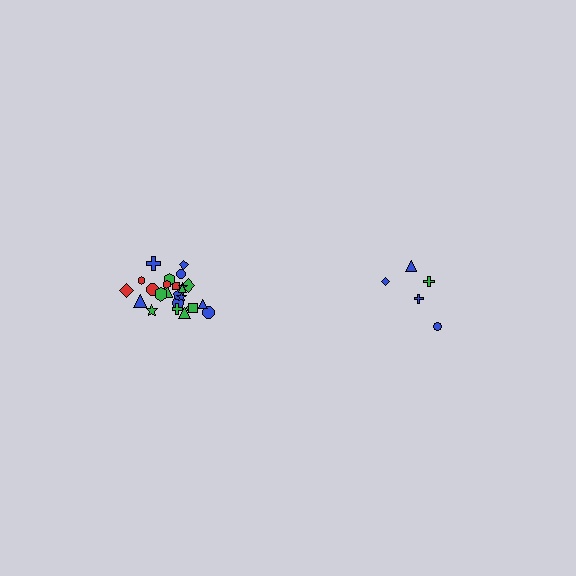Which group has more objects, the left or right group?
The left group.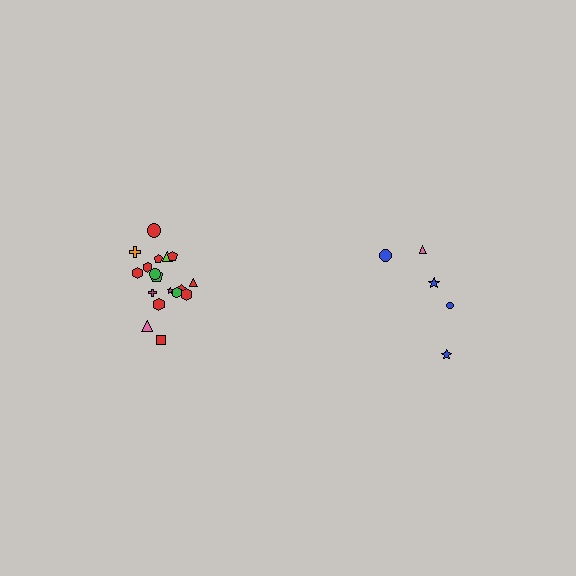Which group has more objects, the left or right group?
The left group.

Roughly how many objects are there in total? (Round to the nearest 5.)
Roughly 25 objects in total.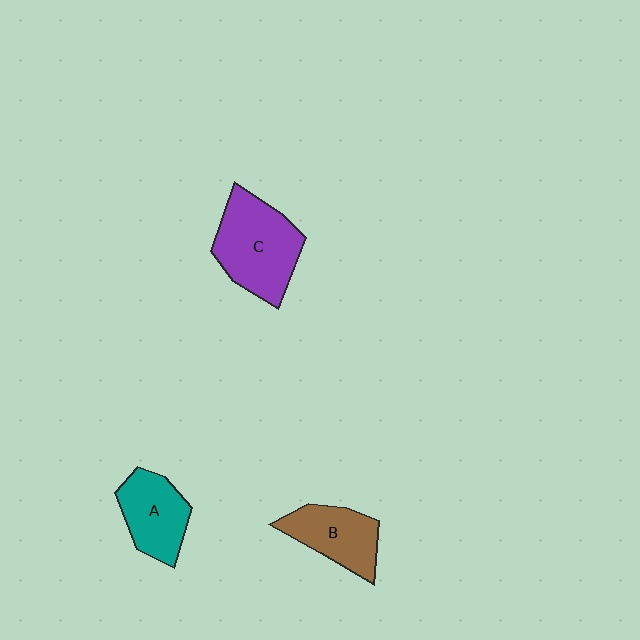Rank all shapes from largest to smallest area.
From largest to smallest: C (purple), A (teal), B (brown).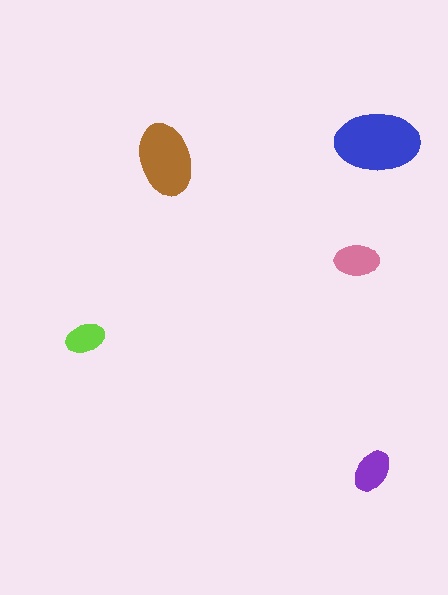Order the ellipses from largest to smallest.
the blue one, the brown one, the pink one, the purple one, the lime one.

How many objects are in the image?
There are 5 objects in the image.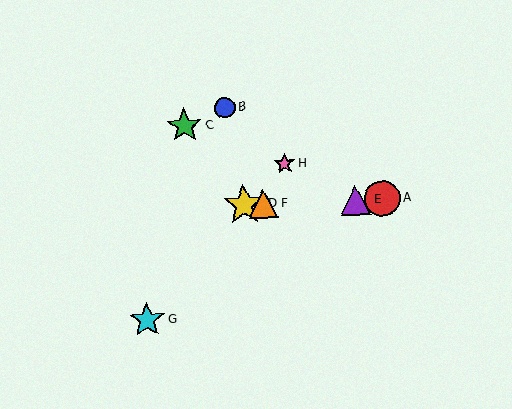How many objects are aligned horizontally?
4 objects (A, D, E, F) are aligned horizontally.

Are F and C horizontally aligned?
No, F is at y≈204 and C is at y≈126.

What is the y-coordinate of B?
Object B is at y≈108.